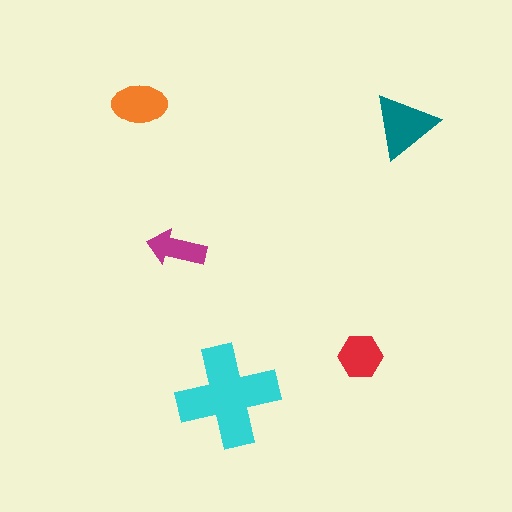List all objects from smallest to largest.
The magenta arrow, the red hexagon, the orange ellipse, the teal triangle, the cyan cross.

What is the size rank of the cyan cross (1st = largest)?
1st.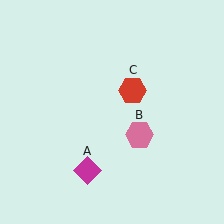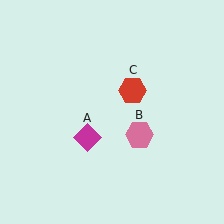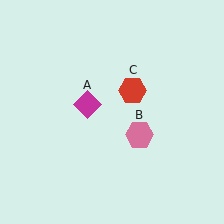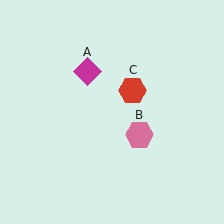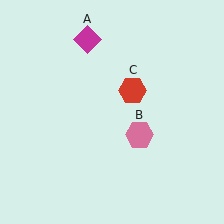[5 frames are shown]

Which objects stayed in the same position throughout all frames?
Pink hexagon (object B) and red hexagon (object C) remained stationary.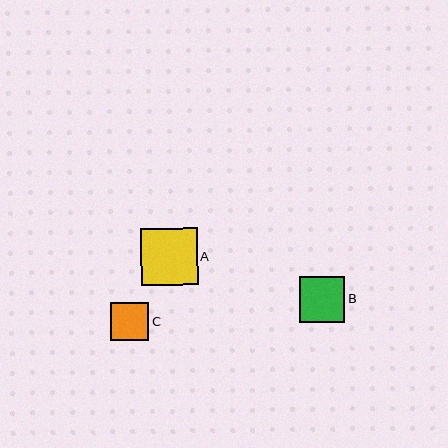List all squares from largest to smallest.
From largest to smallest: A, B, C.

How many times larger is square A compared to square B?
Square A is approximately 1.2 times the size of square B.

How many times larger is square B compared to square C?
Square B is approximately 1.2 times the size of square C.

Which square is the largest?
Square A is the largest with a size of approximately 57 pixels.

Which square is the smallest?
Square C is the smallest with a size of approximately 38 pixels.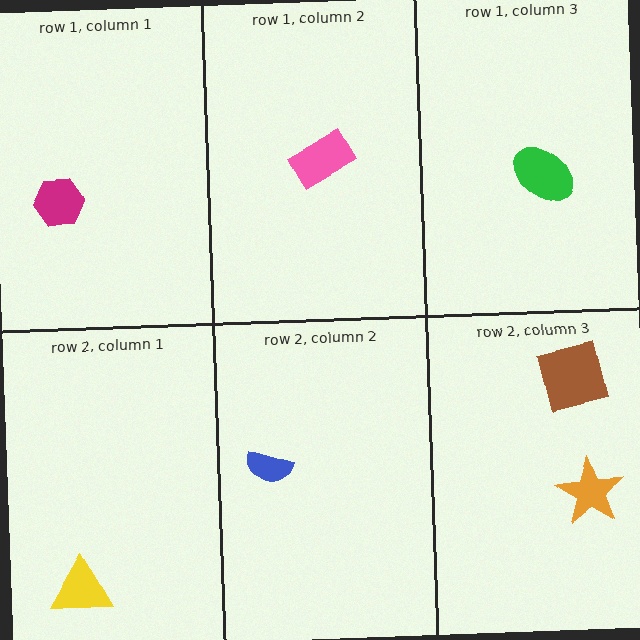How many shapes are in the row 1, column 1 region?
1.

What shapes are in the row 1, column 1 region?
The magenta hexagon.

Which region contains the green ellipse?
The row 1, column 3 region.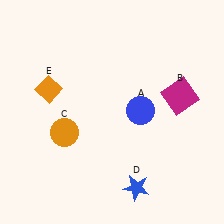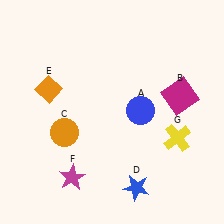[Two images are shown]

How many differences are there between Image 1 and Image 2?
There are 2 differences between the two images.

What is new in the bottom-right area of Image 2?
A yellow cross (G) was added in the bottom-right area of Image 2.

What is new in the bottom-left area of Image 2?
A magenta star (F) was added in the bottom-left area of Image 2.